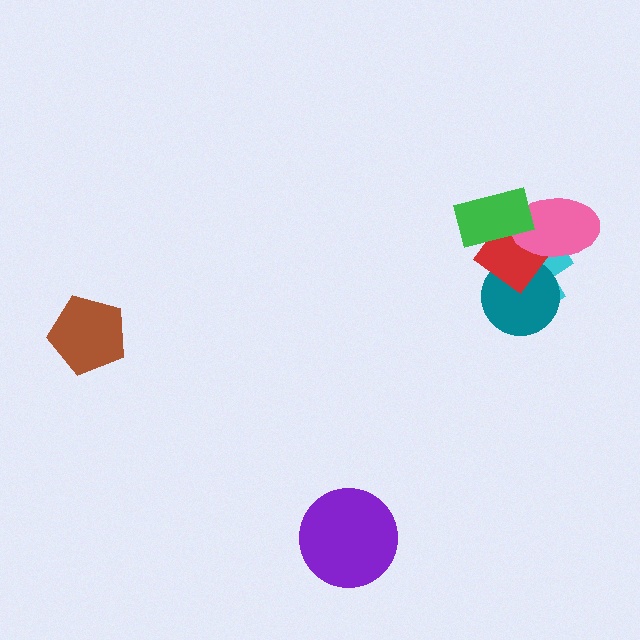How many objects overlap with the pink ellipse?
3 objects overlap with the pink ellipse.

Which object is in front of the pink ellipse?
The green rectangle is in front of the pink ellipse.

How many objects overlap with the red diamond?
4 objects overlap with the red diamond.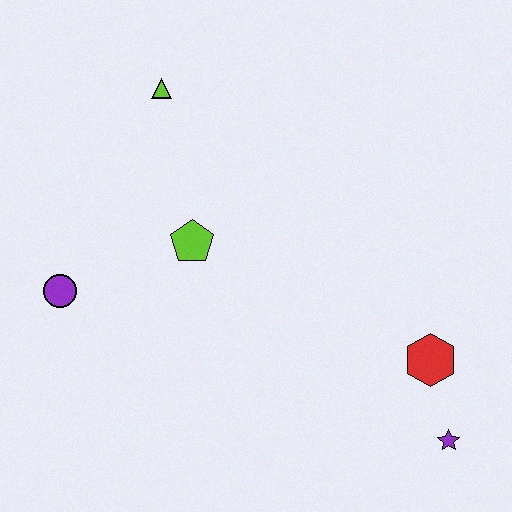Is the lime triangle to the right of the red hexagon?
No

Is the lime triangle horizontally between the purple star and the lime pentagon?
No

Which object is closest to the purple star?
The red hexagon is closest to the purple star.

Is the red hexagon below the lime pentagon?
Yes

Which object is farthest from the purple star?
The lime triangle is farthest from the purple star.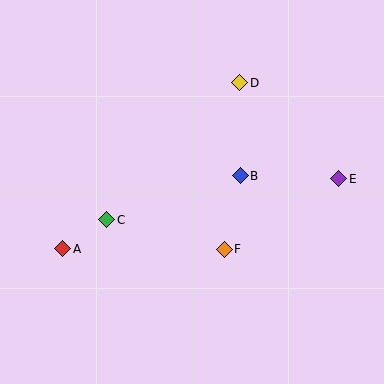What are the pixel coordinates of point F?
Point F is at (224, 249).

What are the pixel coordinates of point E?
Point E is at (339, 179).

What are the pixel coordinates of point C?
Point C is at (107, 220).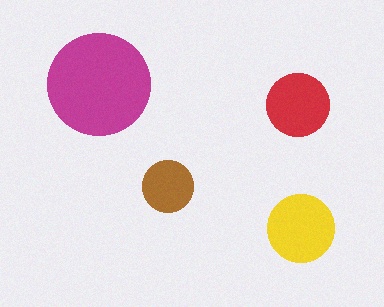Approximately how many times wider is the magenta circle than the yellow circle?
About 1.5 times wider.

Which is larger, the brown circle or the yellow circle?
The yellow one.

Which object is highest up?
The magenta circle is topmost.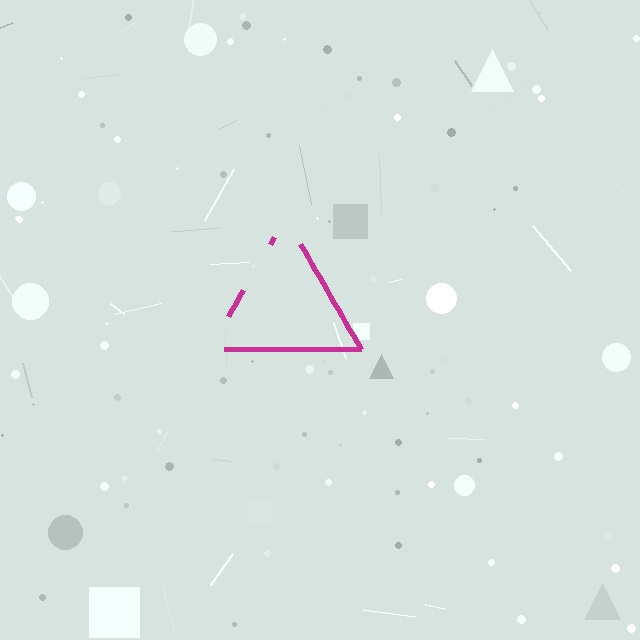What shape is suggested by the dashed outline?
The dashed outline suggests a triangle.